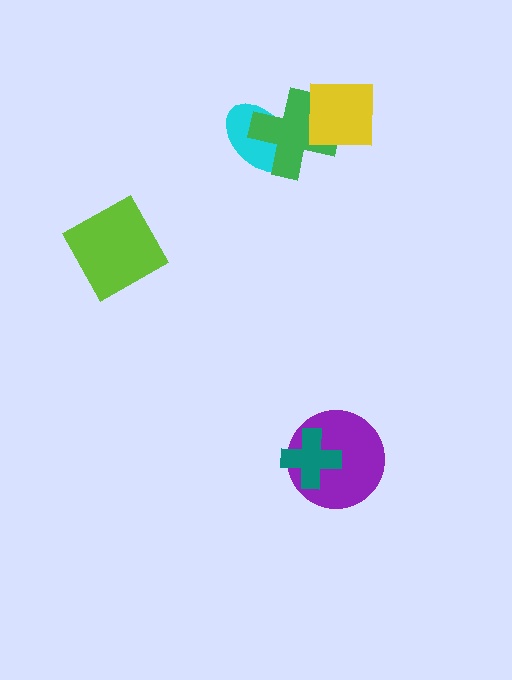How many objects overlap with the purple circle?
1 object overlaps with the purple circle.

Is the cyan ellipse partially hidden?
Yes, it is partially covered by another shape.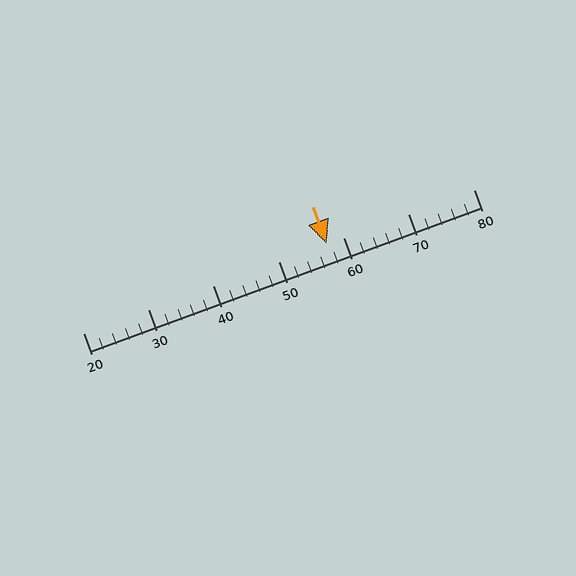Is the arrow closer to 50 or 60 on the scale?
The arrow is closer to 60.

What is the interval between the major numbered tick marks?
The major tick marks are spaced 10 units apart.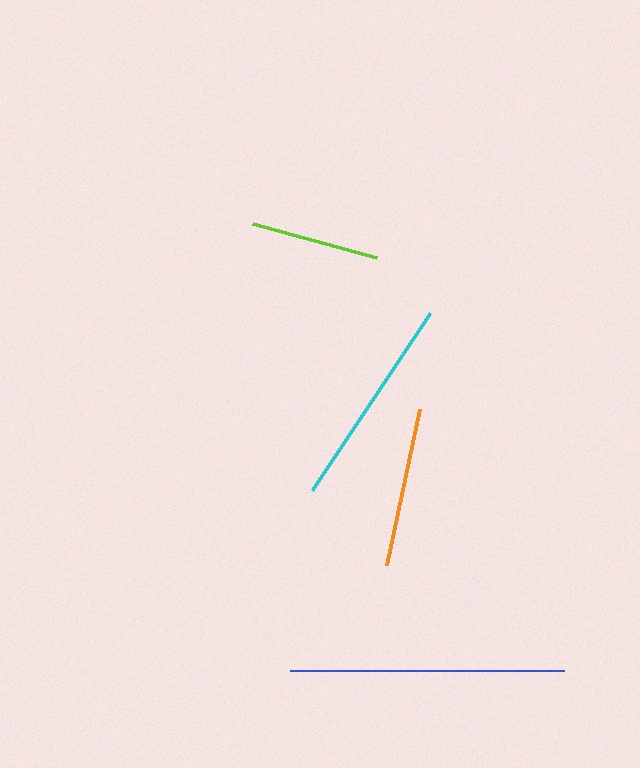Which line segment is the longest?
The blue line is the longest at approximately 274 pixels.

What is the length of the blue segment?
The blue segment is approximately 274 pixels long.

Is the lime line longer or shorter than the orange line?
The orange line is longer than the lime line.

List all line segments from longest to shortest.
From longest to shortest: blue, cyan, orange, lime.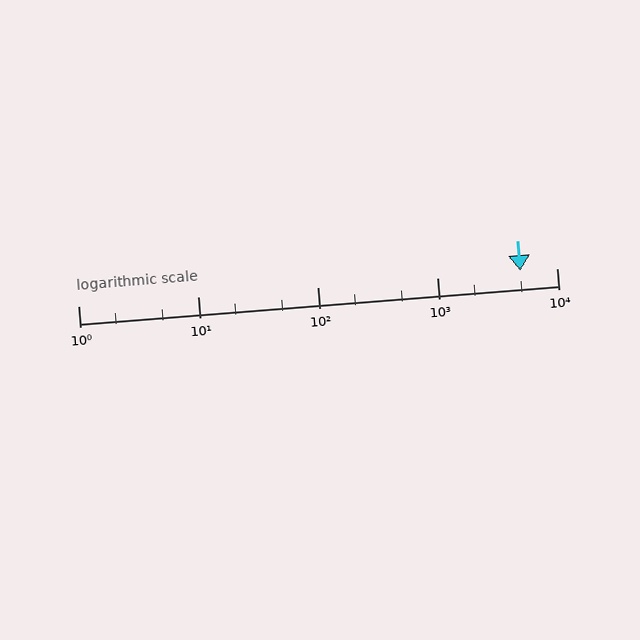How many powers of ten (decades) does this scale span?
The scale spans 4 decades, from 1 to 10000.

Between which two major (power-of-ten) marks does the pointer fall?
The pointer is between 1000 and 10000.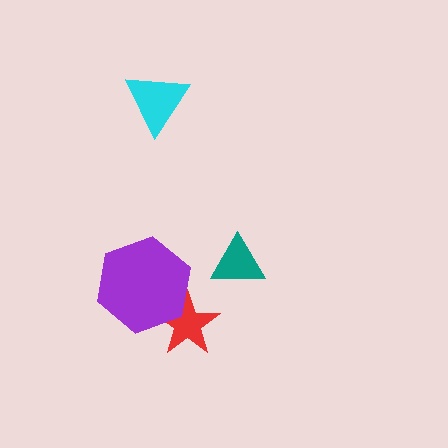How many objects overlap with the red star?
1 object overlaps with the red star.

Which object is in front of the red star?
The purple hexagon is in front of the red star.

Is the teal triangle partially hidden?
No, no other shape covers it.